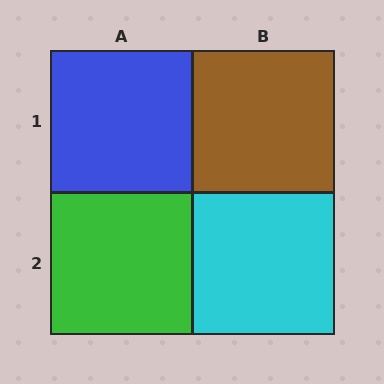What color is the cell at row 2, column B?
Cyan.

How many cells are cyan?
1 cell is cyan.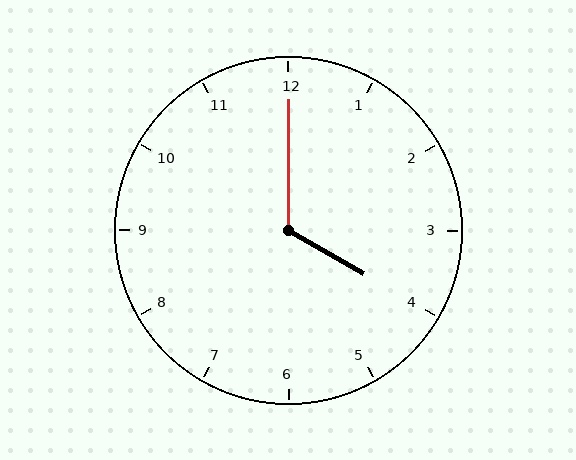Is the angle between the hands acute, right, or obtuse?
It is obtuse.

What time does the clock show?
4:00.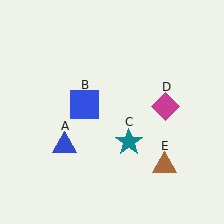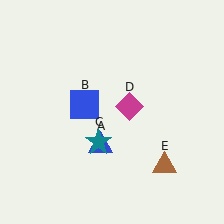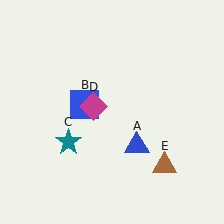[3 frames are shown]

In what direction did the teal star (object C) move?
The teal star (object C) moved left.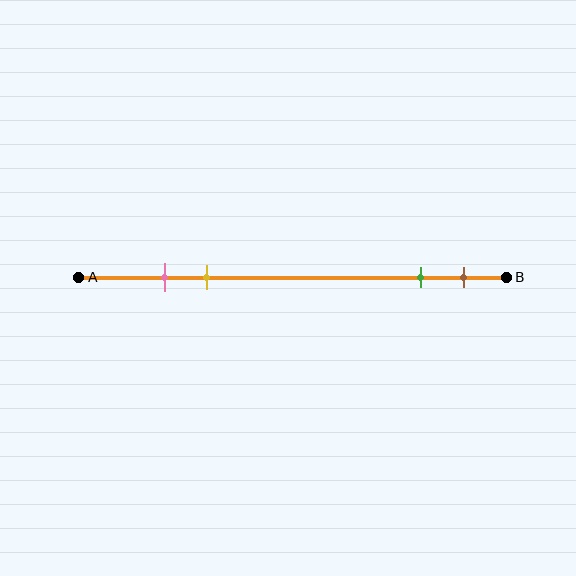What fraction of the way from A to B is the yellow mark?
The yellow mark is approximately 30% (0.3) of the way from A to B.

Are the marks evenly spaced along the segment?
No, the marks are not evenly spaced.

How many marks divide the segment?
There are 4 marks dividing the segment.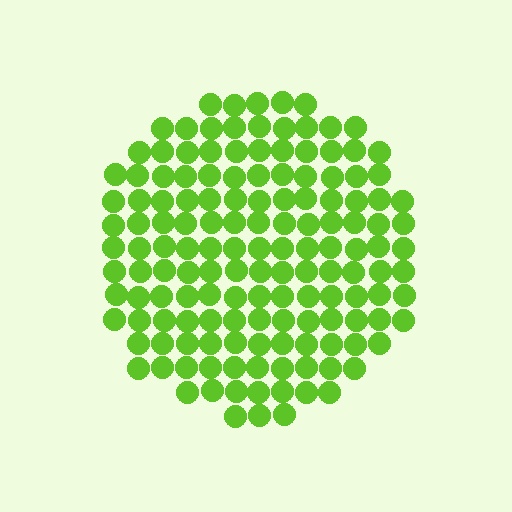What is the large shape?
The large shape is a circle.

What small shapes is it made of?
It is made of small circles.